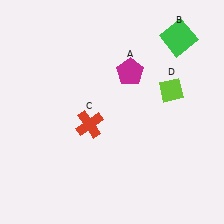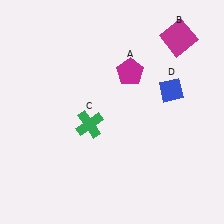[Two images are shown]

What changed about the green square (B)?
In Image 1, B is green. In Image 2, it changed to magenta.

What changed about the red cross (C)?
In Image 1, C is red. In Image 2, it changed to green.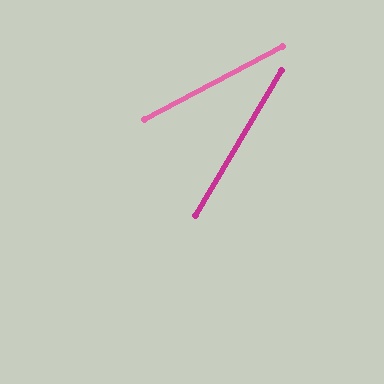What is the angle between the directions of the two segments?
Approximately 31 degrees.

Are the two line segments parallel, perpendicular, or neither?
Neither parallel nor perpendicular — they differ by about 31°.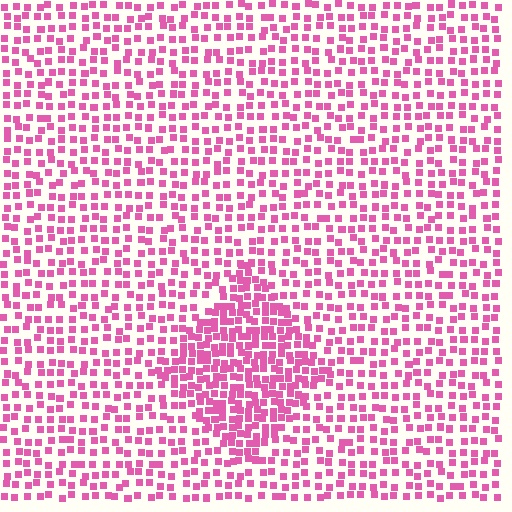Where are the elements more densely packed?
The elements are more densely packed inside the diamond boundary.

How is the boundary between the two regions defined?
The boundary is defined by a change in element density (approximately 1.9x ratio). All elements are the same color, size, and shape.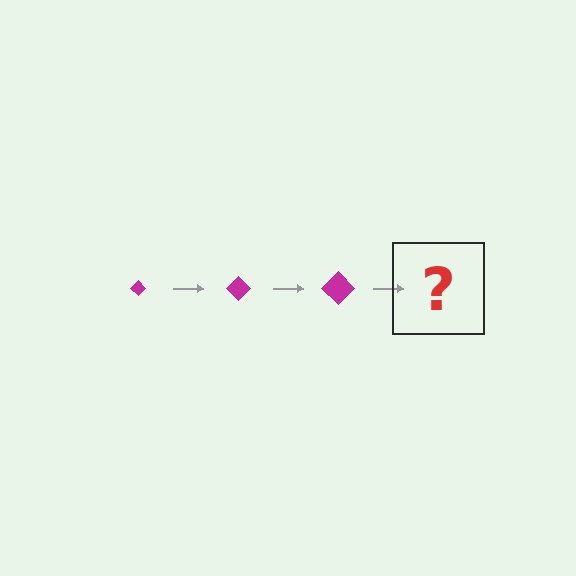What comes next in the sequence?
The next element should be a magenta diamond, larger than the previous one.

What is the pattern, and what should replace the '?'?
The pattern is that the diamond gets progressively larger each step. The '?' should be a magenta diamond, larger than the previous one.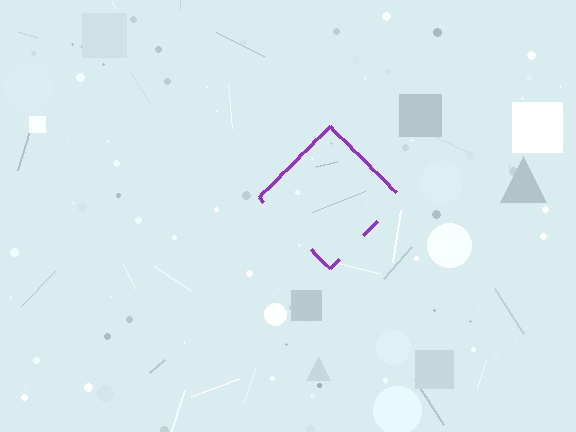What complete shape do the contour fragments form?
The contour fragments form a diamond.